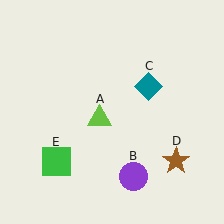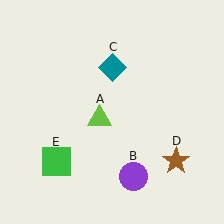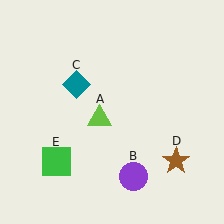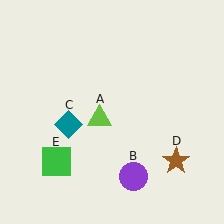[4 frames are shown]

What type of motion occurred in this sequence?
The teal diamond (object C) rotated counterclockwise around the center of the scene.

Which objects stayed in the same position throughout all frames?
Lime triangle (object A) and purple circle (object B) and brown star (object D) and green square (object E) remained stationary.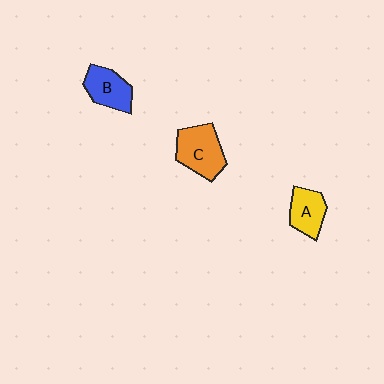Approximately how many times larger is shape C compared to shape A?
Approximately 1.5 times.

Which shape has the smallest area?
Shape A (yellow).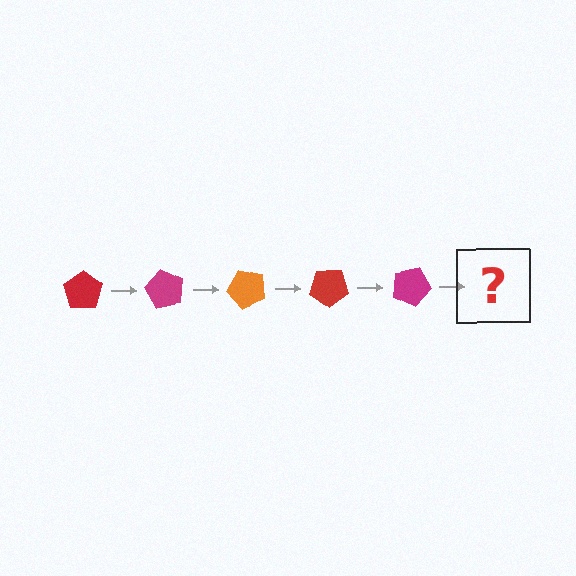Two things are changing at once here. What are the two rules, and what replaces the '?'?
The two rules are that it rotates 60 degrees each step and the color cycles through red, magenta, and orange. The '?' should be an orange pentagon, rotated 300 degrees from the start.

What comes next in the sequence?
The next element should be an orange pentagon, rotated 300 degrees from the start.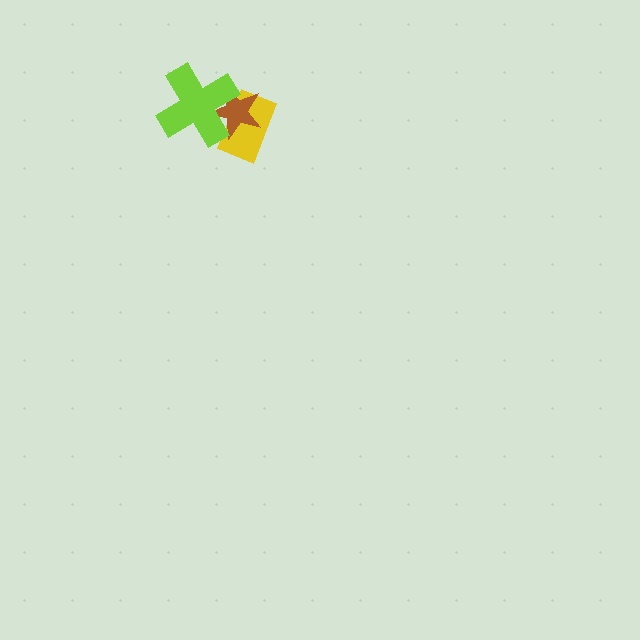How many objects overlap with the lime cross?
2 objects overlap with the lime cross.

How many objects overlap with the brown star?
2 objects overlap with the brown star.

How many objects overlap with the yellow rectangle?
2 objects overlap with the yellow rectangle.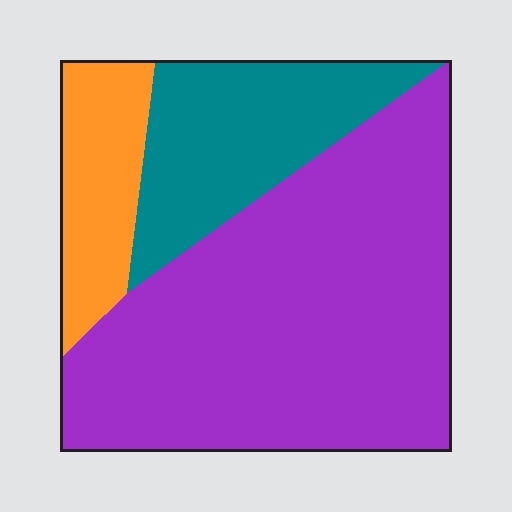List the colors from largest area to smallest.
From largest to smallest: purple, teal, orange.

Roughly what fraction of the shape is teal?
Teal covers roughly 20% of the shape.